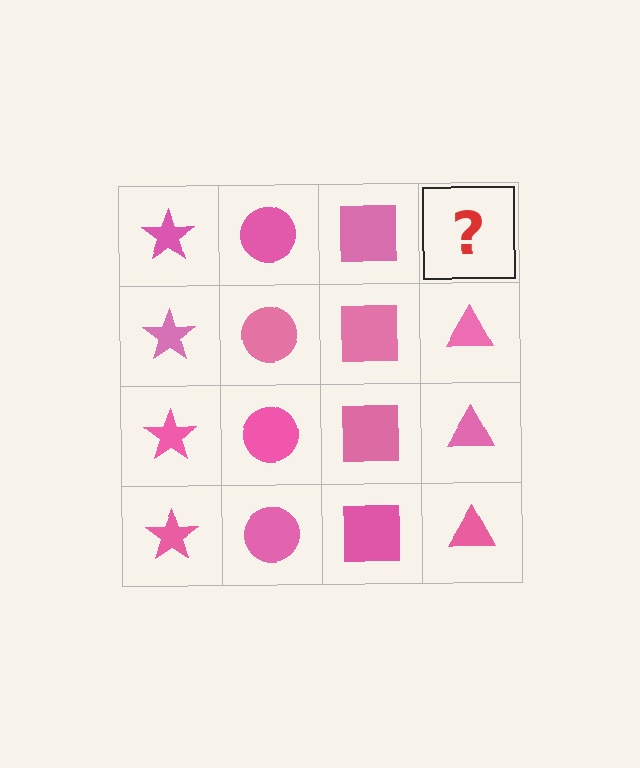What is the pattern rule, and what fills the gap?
The rule is that each column has a consistent shape. The gap should be filled with a pink triangle.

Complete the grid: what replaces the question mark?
The question mark should be replaced with a pink triangle.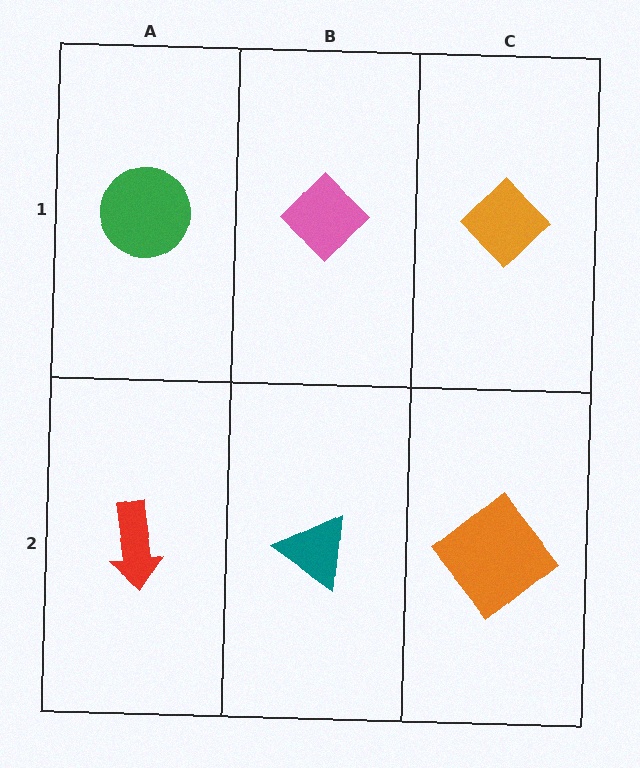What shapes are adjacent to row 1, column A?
A red arrow (row 2, column A), a pink diamond (row 1, column B).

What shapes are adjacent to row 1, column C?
An orange diamond (row 2, column C), a pink diamond (row 1, column B).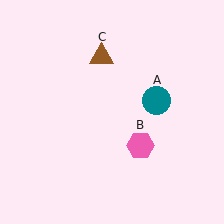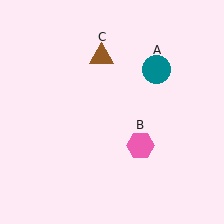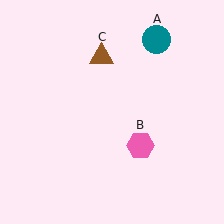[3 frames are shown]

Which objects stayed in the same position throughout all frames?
Pink hexagon (object B) and brown triangle (object C) remained stationary.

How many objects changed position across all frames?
1 object changed position: teal circle (object A).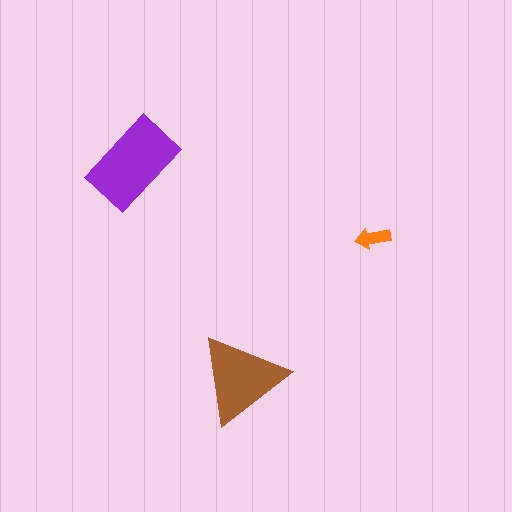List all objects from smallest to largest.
The orange arrow, the brown triangle, the purple rectangle.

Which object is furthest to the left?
The purple rectangle is leftmost.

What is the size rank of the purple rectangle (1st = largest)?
1st.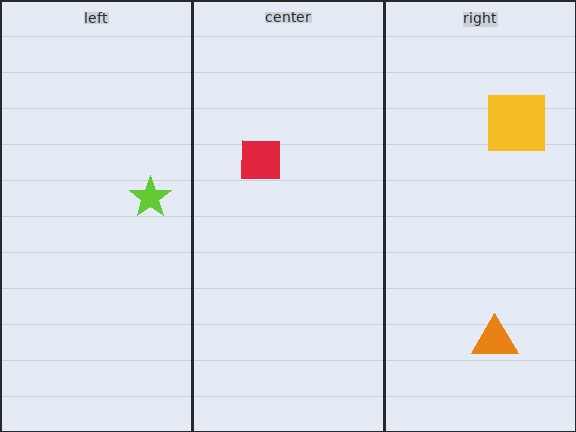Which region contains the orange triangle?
The right region.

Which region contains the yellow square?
The right region.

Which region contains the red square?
The center region.